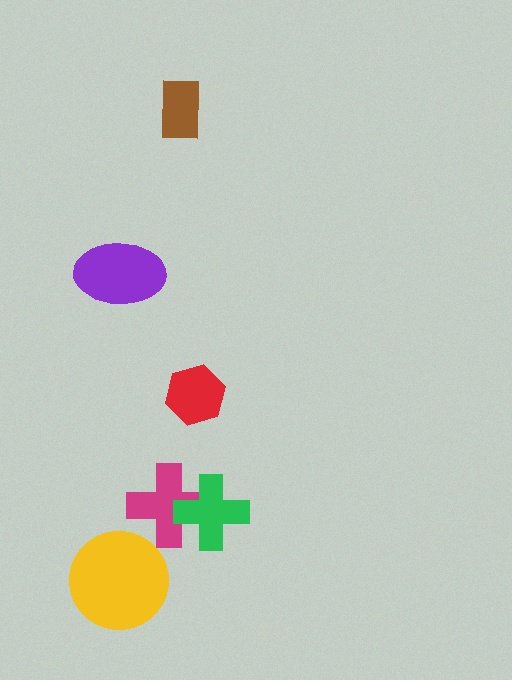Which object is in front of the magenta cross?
The green cross is in front of the magenta cross.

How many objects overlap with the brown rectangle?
0 objects overlap with the brown rectangle.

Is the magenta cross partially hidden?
Yes, it is partially covered by another shape.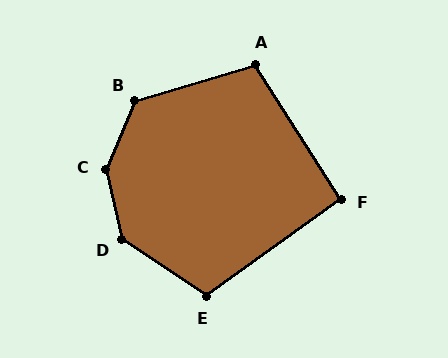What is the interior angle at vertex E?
Approximately 110 degrees (obtuse).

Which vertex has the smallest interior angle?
F, at approximately 93 degrees.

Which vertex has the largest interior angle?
C, at approximately 144 degrees.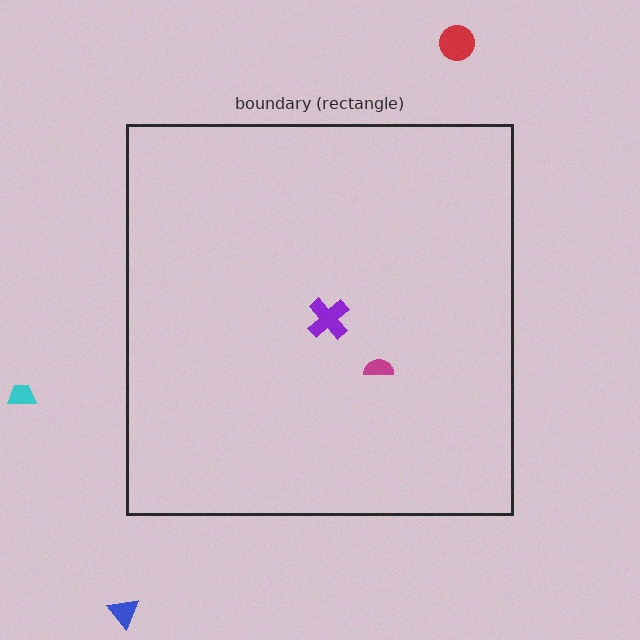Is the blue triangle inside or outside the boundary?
Outside.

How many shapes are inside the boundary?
2 inside, 3 outside.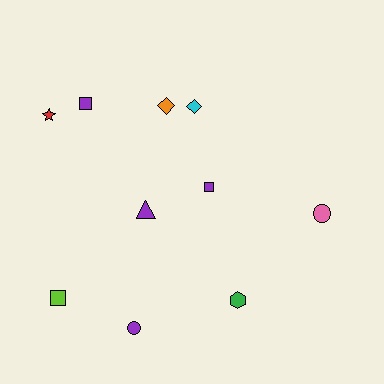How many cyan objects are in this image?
There is 1 cyan object.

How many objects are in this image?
There are 10 objects.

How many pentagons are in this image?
There are no pentagons.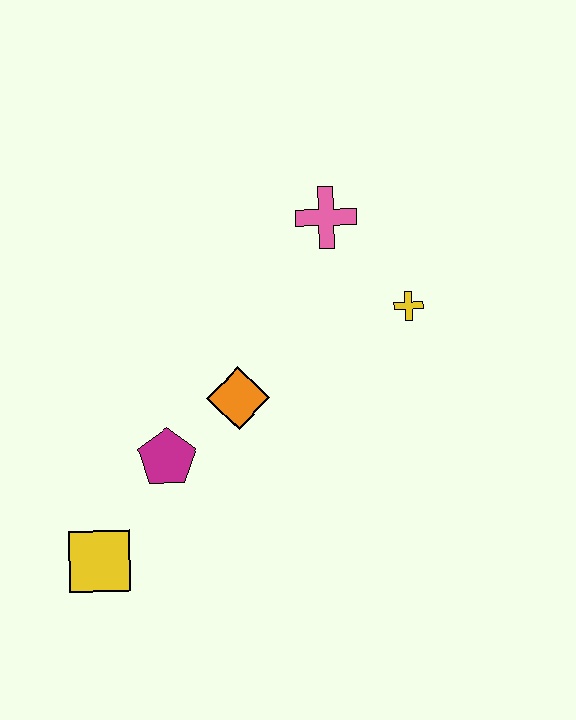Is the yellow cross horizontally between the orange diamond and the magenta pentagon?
No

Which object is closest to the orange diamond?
The magenta pentagon is closest to the orange diamond.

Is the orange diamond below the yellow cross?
Yes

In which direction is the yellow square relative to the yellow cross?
The yellow square is to the left of the yellow cross.